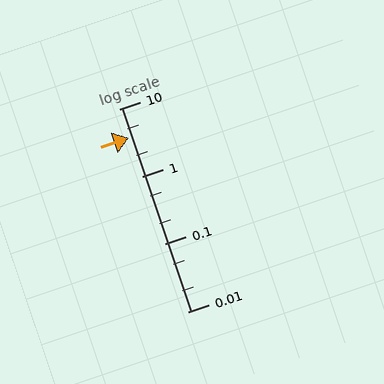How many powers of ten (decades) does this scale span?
The scale spans 3 decades, from 0.01 to 10.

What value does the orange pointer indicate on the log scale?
The pointer indicates approximately 3.7.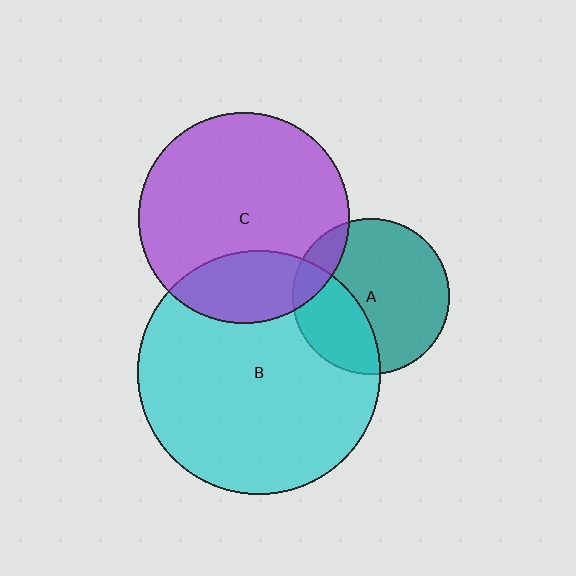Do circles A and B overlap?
Yes.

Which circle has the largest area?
Circle B (cyan).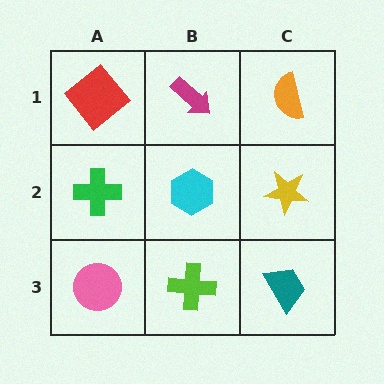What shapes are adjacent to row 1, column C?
A yellow star (row 2, column C), a magenta arrow (row 1, column B).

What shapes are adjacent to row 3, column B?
A cyan hexagon (row 2, column B), a pink circle (row 3, column A), a teal trapezoid (row 3, column C).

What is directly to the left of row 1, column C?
A magenta arrow.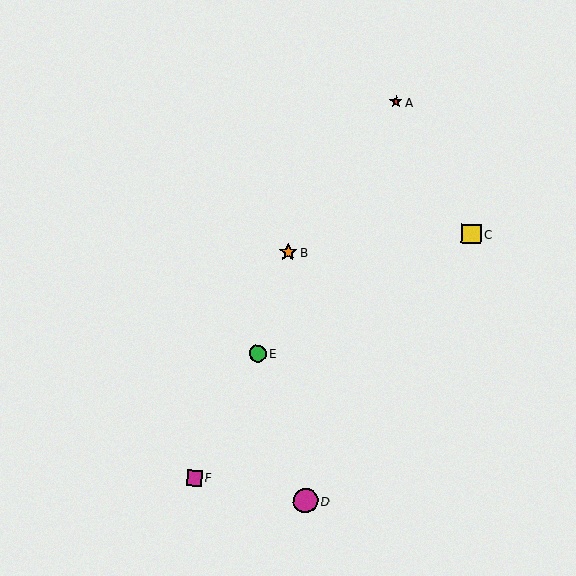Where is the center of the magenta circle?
The center of the magenta circle is at (305, 501).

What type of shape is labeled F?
Shape F is a magenta square.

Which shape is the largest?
The magenta circle (labeled D) is the largest.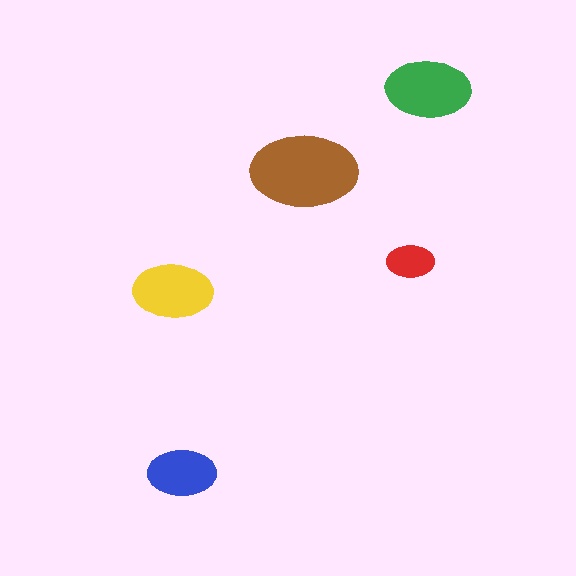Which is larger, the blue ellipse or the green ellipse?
The green one.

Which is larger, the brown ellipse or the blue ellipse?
The brown one.